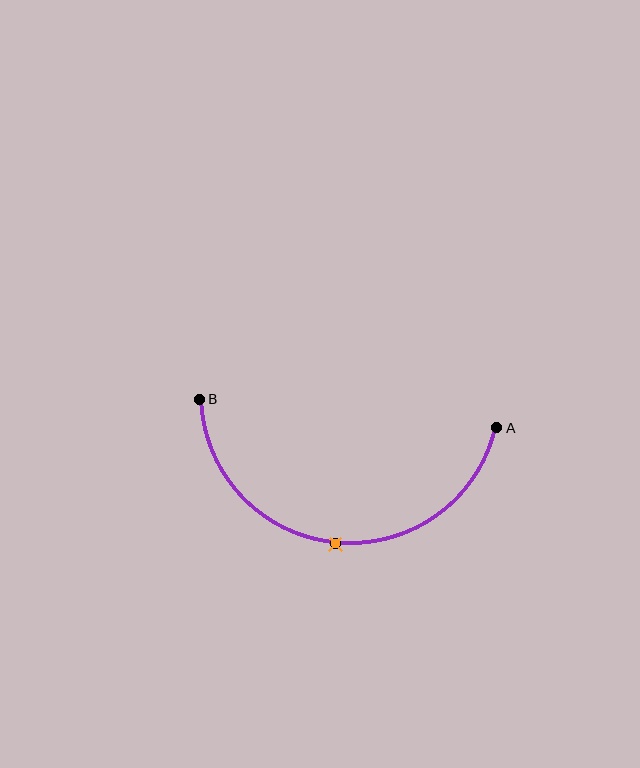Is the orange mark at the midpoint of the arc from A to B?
Yes. The orange mark lies on the arc at equal arc-length from both A and B — it is the arc midpoint.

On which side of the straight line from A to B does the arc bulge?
The arc bulges below the straight line connecting A and B.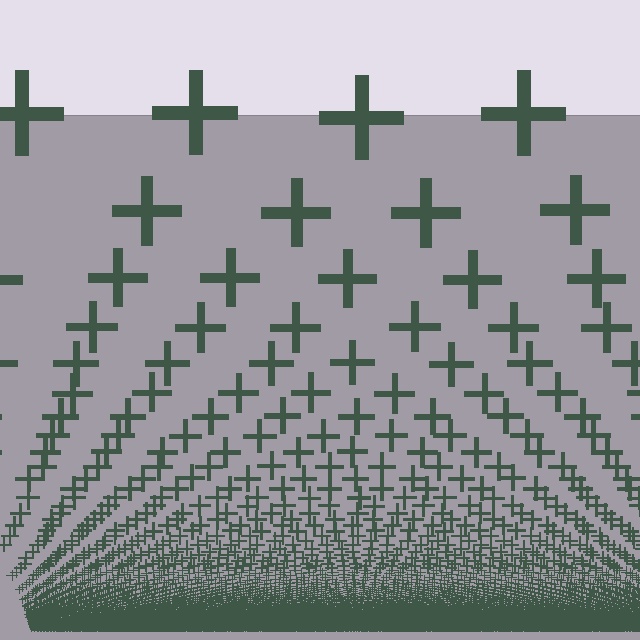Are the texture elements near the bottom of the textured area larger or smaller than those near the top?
Smaller. The gradient is inverted — elements near the bottom are smaller and denser.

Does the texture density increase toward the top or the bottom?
Density increases toward the bottom.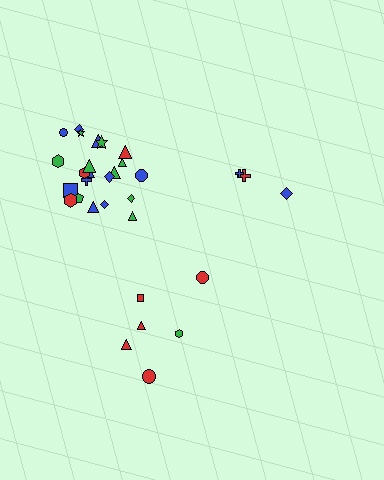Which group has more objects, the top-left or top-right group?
The top-left group.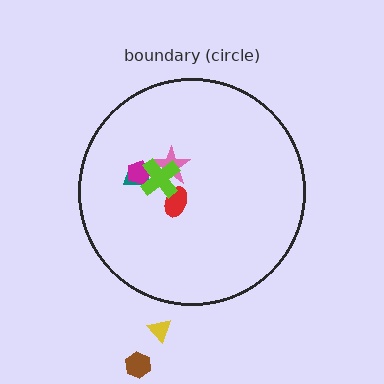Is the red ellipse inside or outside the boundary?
Inside.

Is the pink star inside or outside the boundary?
Inside.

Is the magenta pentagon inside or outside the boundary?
Inside.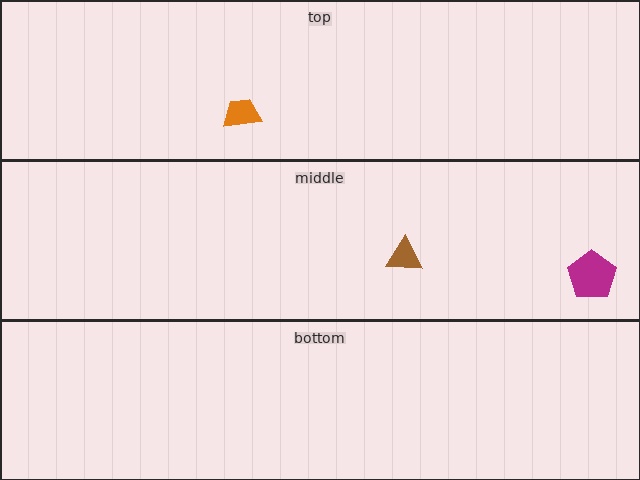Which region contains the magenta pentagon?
The middle region.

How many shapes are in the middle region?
2.